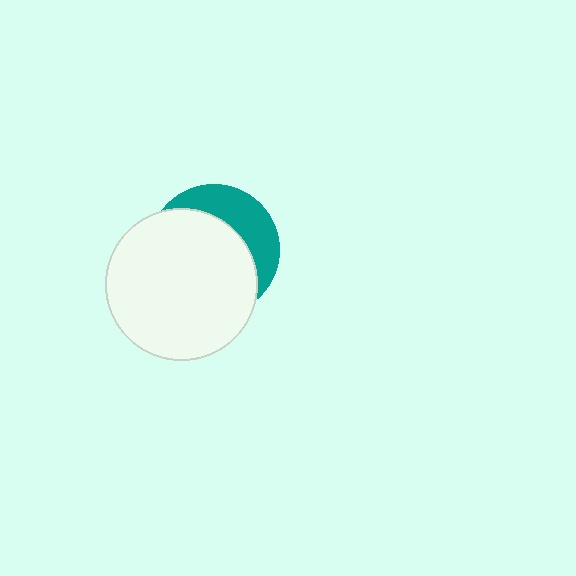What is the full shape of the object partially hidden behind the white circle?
The partially hidden object is a teal circle.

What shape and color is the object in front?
The object in front is a white circle.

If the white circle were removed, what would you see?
You would see the complete teal circle.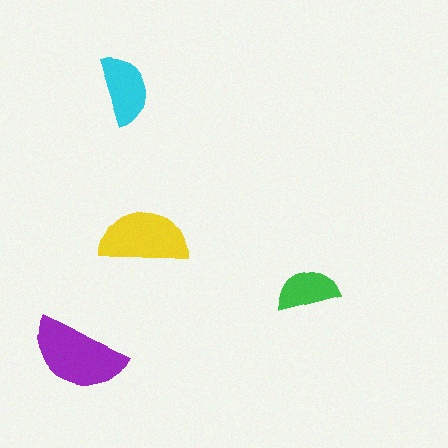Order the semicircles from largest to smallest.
the purple one, the yellow one, the cyan one, the green one.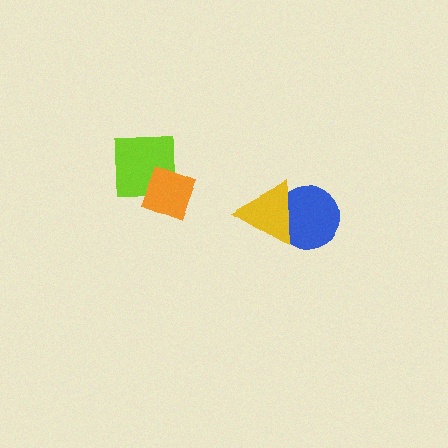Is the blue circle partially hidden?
Yes, it is partially covered by another shape.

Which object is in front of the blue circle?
The yellow triangle is in front of the blue circle.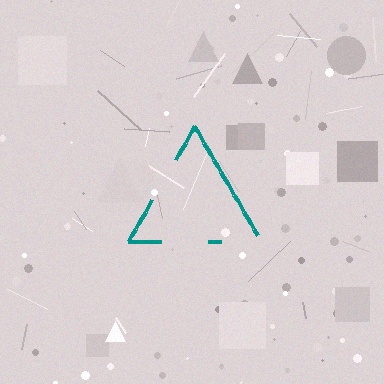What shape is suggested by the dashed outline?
The dashed outline suggests a triangle.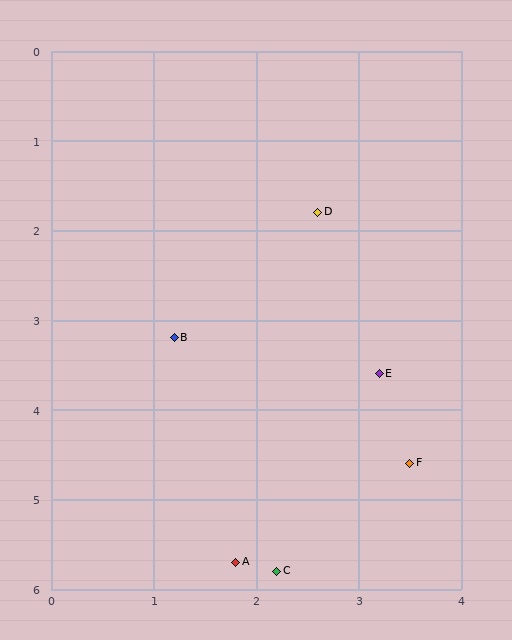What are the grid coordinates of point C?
Point C is at approximately (2.2, 5.8).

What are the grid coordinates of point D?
Point D is at approximately (2.6, 1.8).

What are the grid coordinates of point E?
Point E is at approximately (3.2, 3.6).